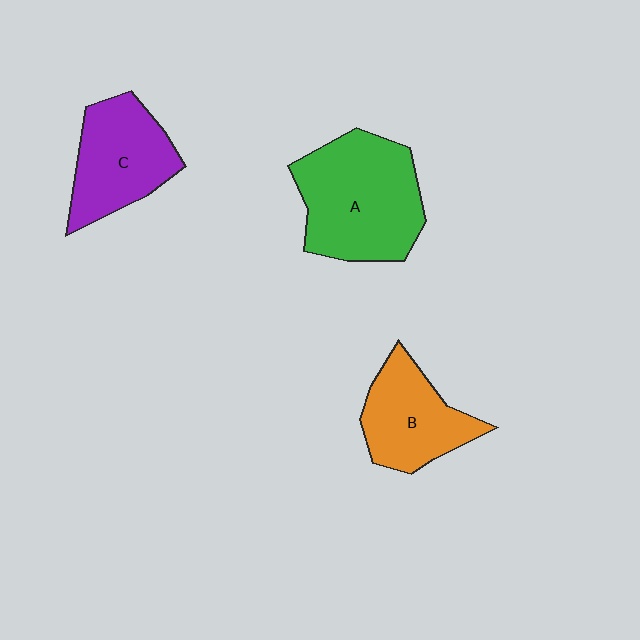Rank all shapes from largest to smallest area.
From largest to smallest: A (green), C (purple), B (orange).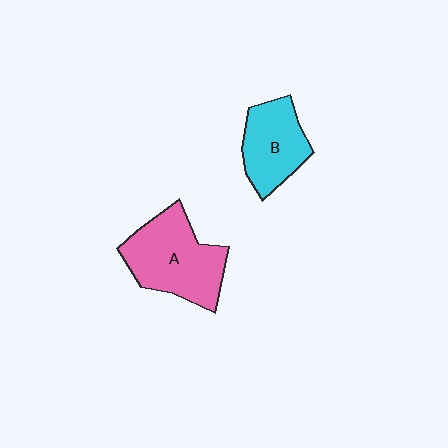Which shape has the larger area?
Shape A (pink).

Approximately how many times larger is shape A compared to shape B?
Approximately 1.4 times.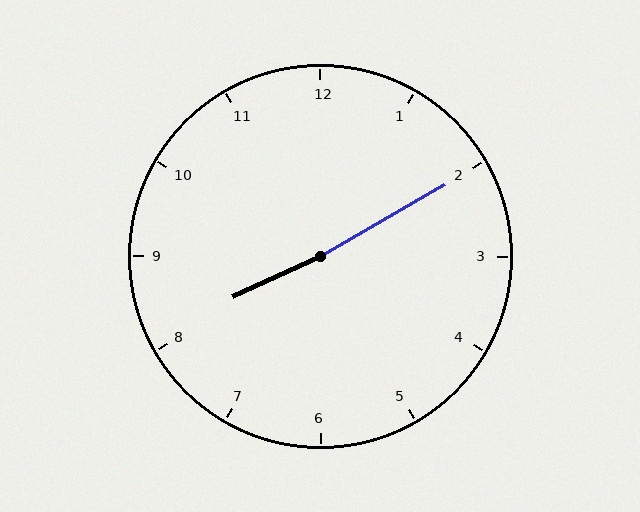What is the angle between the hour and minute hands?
Approximately 175 degrees.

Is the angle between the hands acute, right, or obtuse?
It is obtuse.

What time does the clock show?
8:10.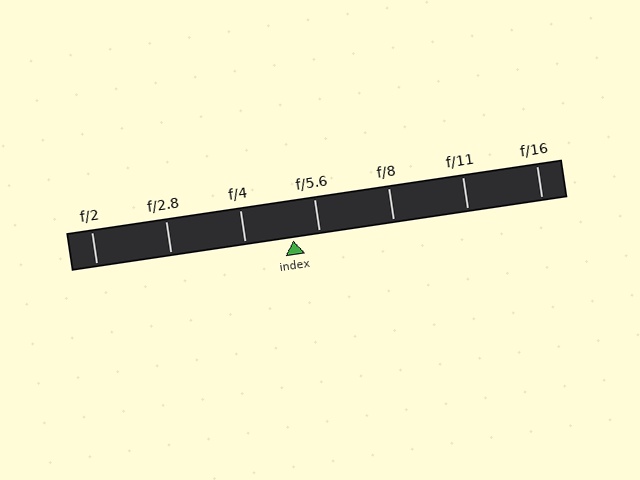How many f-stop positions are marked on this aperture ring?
There are 7 f-stop positions marked.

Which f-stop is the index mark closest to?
The index mark is closest to f/5.6.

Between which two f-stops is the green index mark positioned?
The index mark is between f/4 and f/5.6.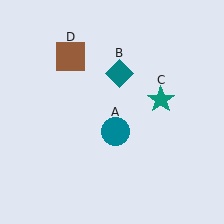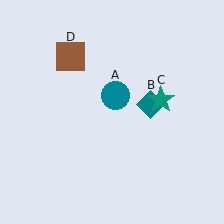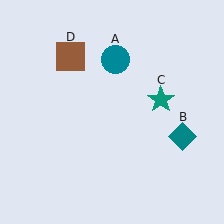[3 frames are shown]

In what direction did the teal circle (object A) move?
The teal circle (object A) moved up.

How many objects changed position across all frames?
2 objects changed position: teal circle (object A), teal diamond (object B).